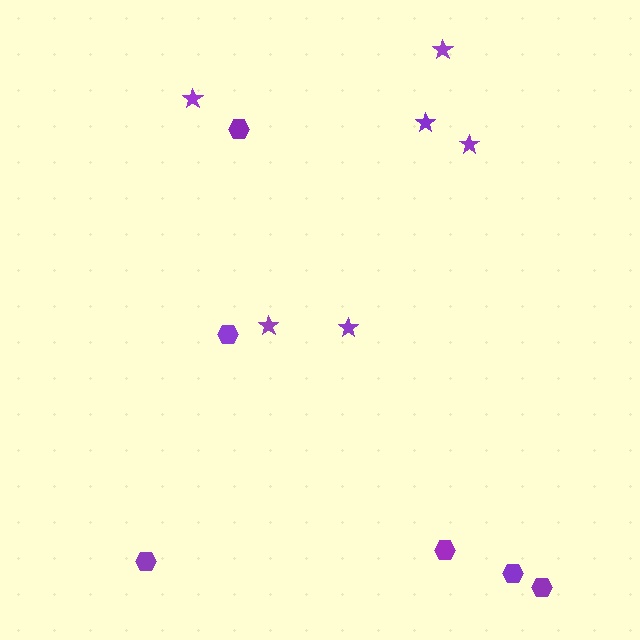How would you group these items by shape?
There are 2 groups: one group of hexagons (6) and one group of stars (6).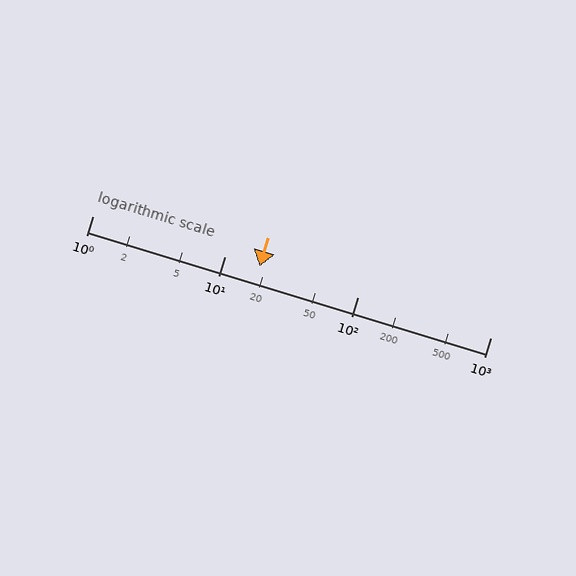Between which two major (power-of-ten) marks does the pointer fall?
The pointer is between 10 and 100.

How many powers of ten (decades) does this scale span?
The scale spans 3 decades, from 1 to 1000.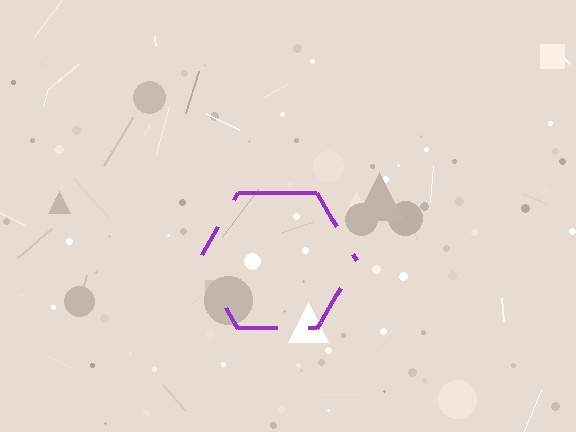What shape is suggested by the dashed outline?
The dashed outline suggests a hexagon.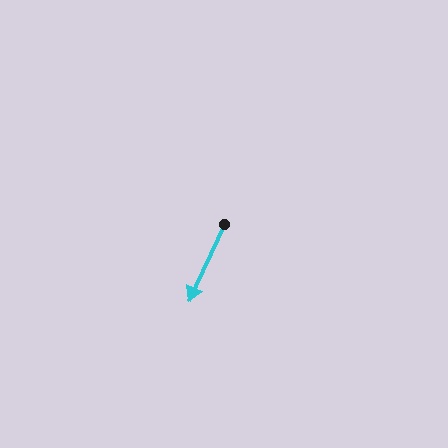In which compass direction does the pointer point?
Southwest.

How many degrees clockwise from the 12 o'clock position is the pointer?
Approximately 205 degrees.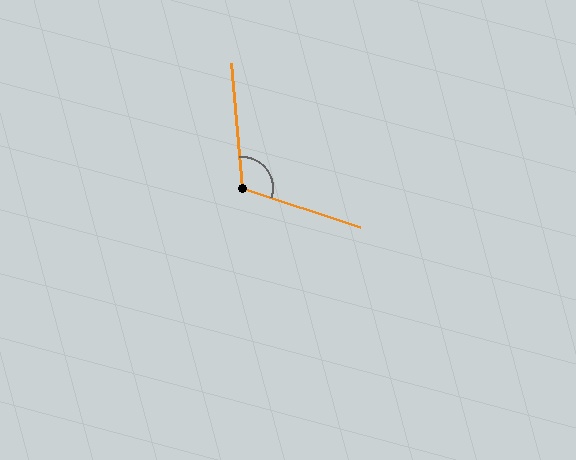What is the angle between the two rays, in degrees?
Approximately 113 degrees.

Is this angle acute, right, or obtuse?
It is obtuse.